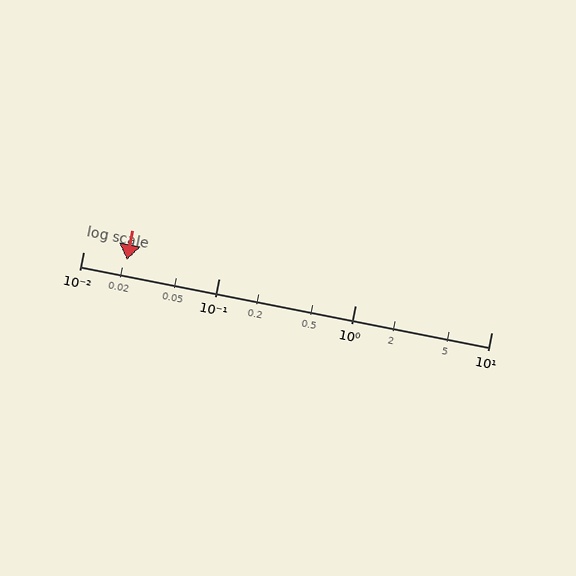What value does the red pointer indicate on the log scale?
The pointer indicates approximately 0.021.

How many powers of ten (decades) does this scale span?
The scale spans 3 decades, from 0.01 to 10.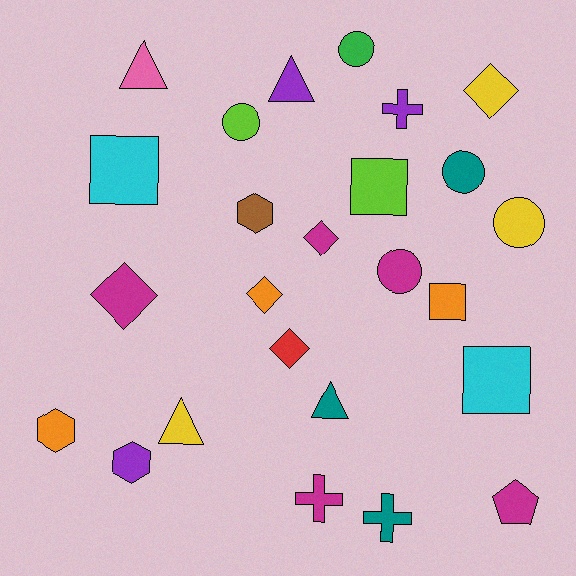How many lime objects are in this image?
There are 2 lime objects.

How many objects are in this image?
There are 25 objects.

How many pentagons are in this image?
There is 1 pentagon.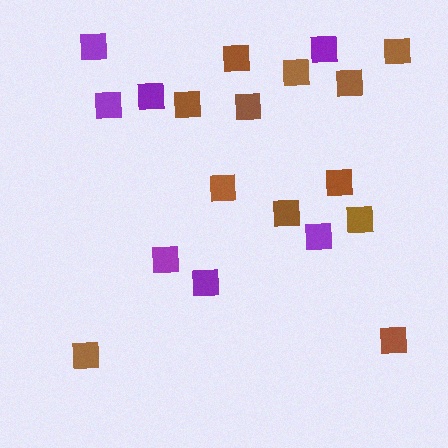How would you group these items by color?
There are 2 groups: one group of brown squares (12) and one group of purple squares (7).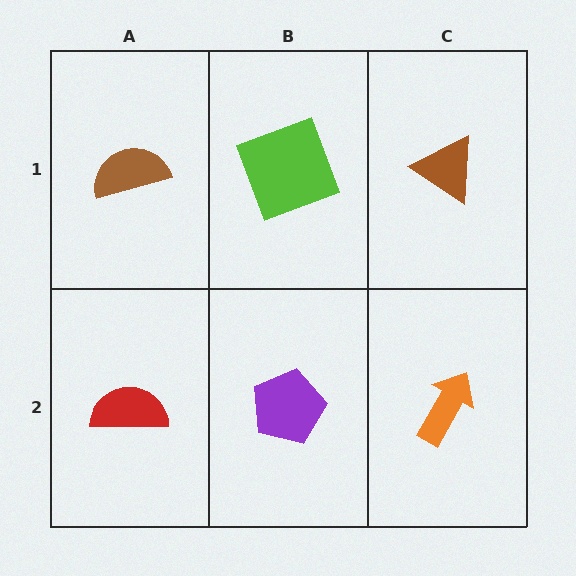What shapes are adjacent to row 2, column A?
A brown semicircle (row 1, column A), a purple pentagon (row 2, column B).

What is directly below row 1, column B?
A purple pentagon.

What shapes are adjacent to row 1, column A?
A red semicircle (row 2, column A), a lime square (row 1, column B).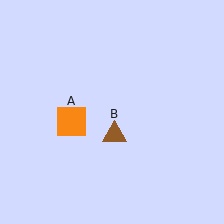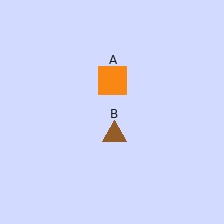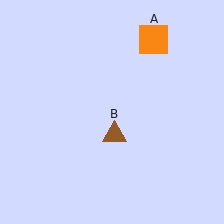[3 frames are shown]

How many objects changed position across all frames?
1 object changed position: orange square (object A).